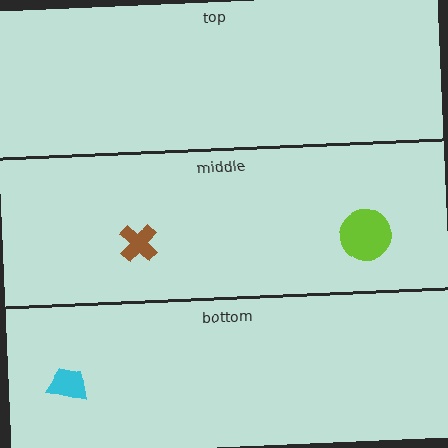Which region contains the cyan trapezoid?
The bottom region.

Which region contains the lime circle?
The middle region.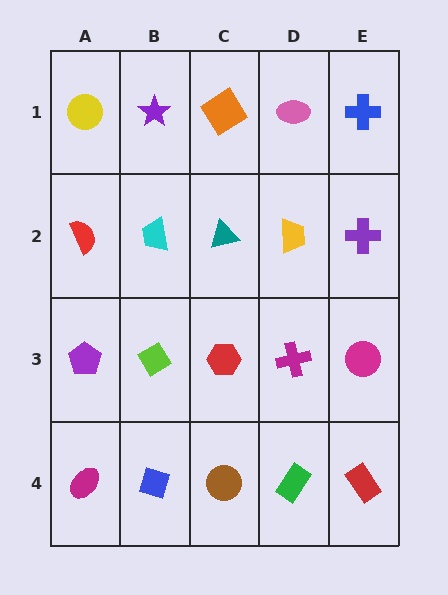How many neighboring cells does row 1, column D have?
3.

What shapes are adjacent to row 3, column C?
A teal triangle (row 2, column C), a brown circle (row 4, column C), a lime diamond (row 3, column B), a magenta cross (row 3, column D).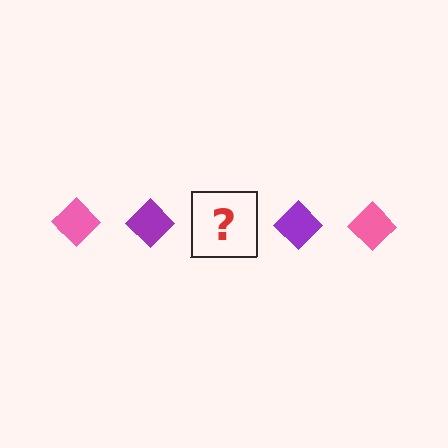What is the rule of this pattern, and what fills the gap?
The rule is that the pattern cycles through pink, purple diamonds. The gap should be filled with a pink diamond.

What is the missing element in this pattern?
The missing element is a pink diamond.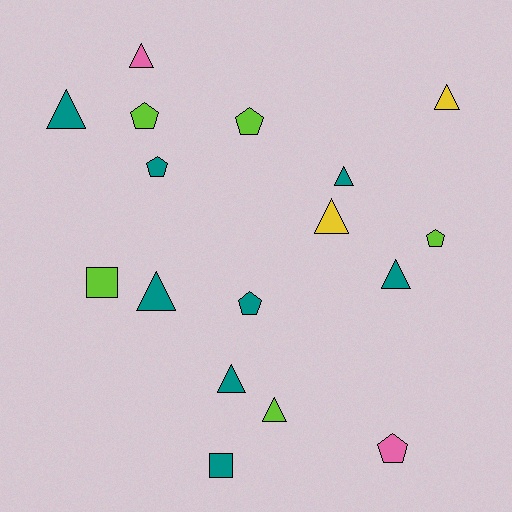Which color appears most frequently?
Teal, with 8 objects.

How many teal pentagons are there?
There are 2 teal pentagons.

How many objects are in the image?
There are 17 objects.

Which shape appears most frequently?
Triangle, with 9 objects.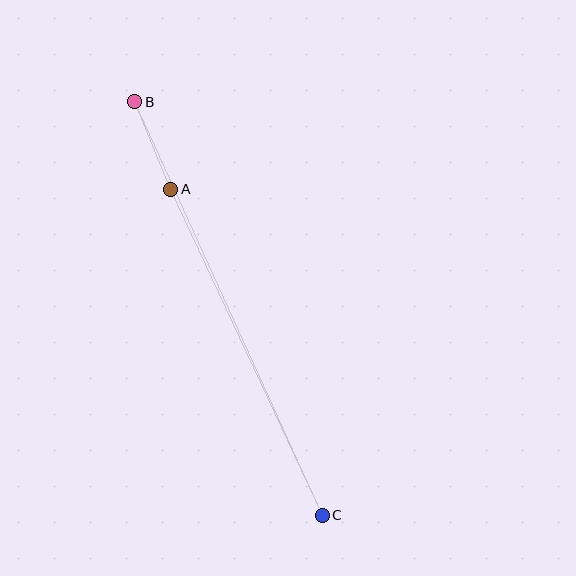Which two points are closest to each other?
Points A and B are closest to each other.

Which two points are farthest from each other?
Points B and C are farthest from each other.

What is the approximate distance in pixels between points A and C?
The distance between A and C is approximately 360 pixels.